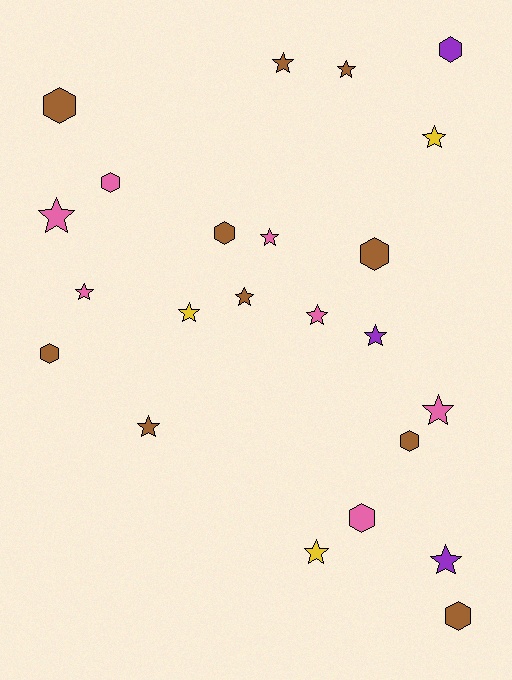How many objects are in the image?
There are 23 objects.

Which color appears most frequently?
Brown, with 10 objects.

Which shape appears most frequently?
Star, with 14 objects.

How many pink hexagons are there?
There are 2 pink hexagons.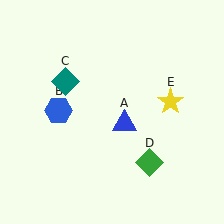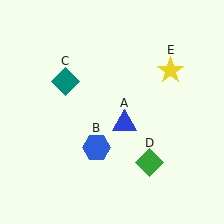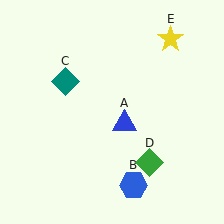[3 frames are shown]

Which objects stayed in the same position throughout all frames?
Blue triangle (object A) and teal diamond (object C) and green diamond (object D) remained stationary.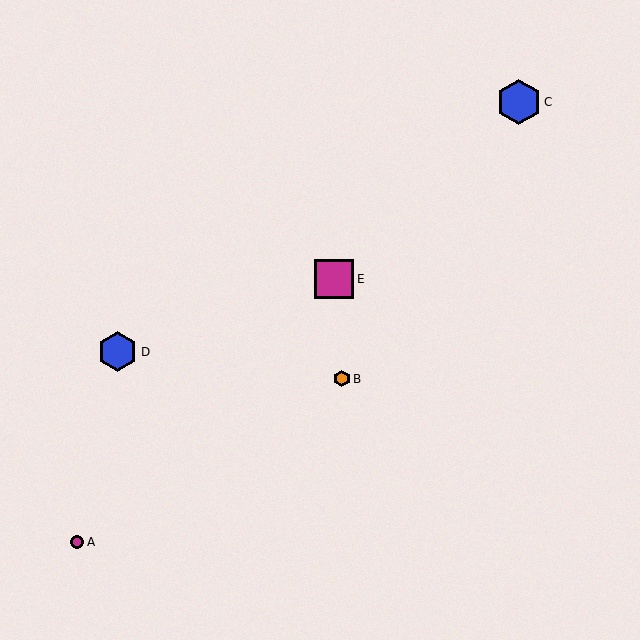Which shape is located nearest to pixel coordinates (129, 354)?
The blue hexagon (labeled D) at (118, 352) is nearest to that location.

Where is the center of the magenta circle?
The center of the magenta circle is at (77, 542).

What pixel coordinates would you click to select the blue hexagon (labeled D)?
Click at (118, 352) to select the blue hexagon D.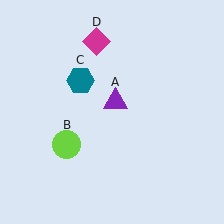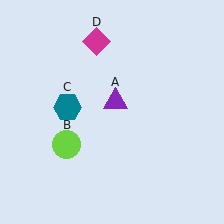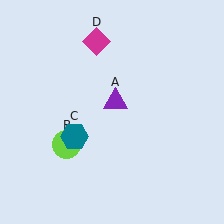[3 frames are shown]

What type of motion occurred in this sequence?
The teal hexagon (object C) rotated counterclockwise around the center of the scene.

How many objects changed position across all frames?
1 object changed position: teal hexagon (object C).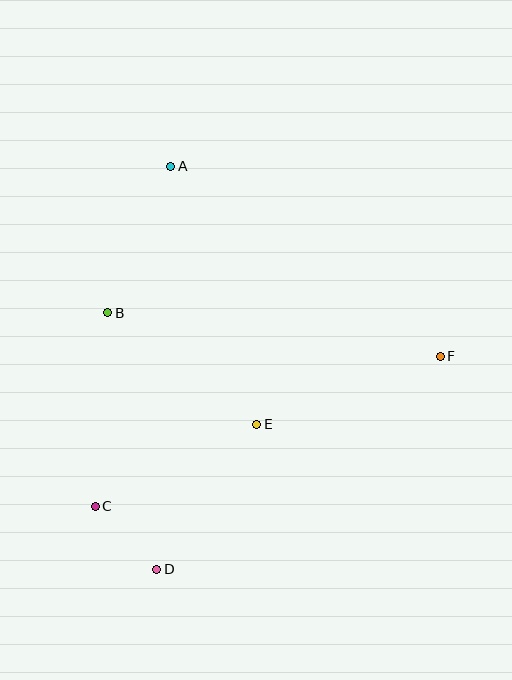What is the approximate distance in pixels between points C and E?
The distance between C and E is approximately 181 pixels.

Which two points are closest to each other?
Points C and D are closest to each other.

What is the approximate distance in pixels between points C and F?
The distance between C and F is approximately 376 pixels.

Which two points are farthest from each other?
Points A and D are farthest from each other.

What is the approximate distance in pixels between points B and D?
The distance between B and D is approximately 261 pixels.